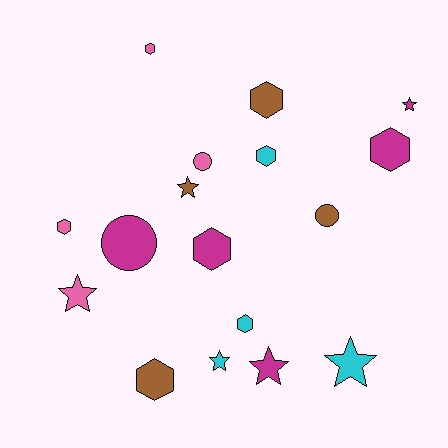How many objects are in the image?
There are 17 objects.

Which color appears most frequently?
Magenta, with 5 objects.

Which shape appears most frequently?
Hexagon, with 8 objects.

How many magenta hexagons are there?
There are 2 magenta hexagons.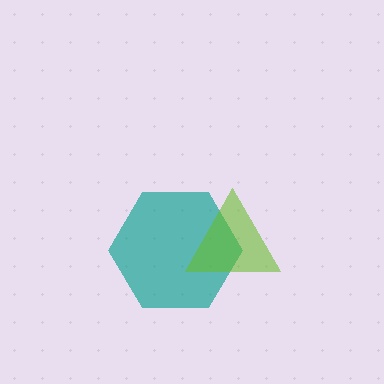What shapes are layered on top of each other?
The layered shapes are: a teal hexagon, a lime triangle.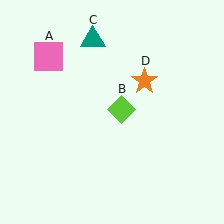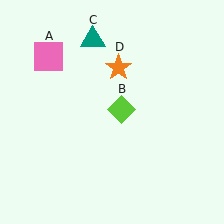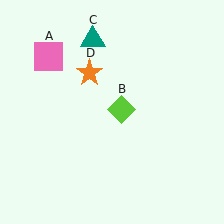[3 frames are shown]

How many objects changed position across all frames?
1 object changed position: orange star (object D).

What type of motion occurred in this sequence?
The orange star (object D) rotated counterclockwise around the center of the scene.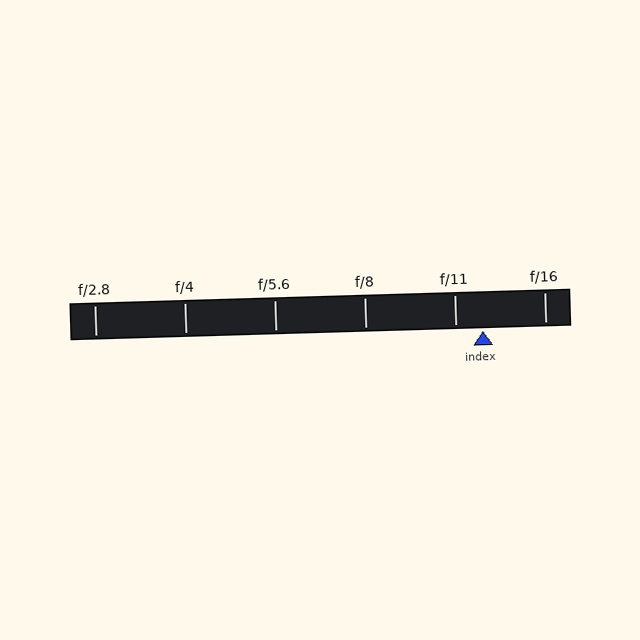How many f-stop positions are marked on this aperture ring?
There are 6 f-stop positions marked.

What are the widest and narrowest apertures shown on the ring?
The widest aperture shown is f/2.8 and the narrowest is f/16.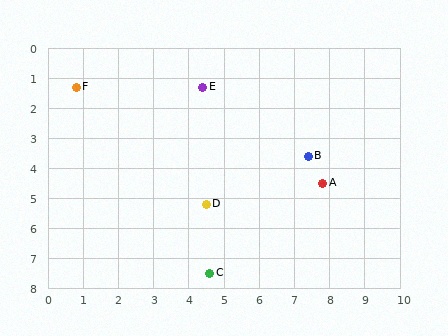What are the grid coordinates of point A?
Point A is at approximately (7.8, 4.5).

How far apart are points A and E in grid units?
Points A and E are about 4.7 grid units apart.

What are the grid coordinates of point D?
Point D is at approximately (4.5, 5.2).